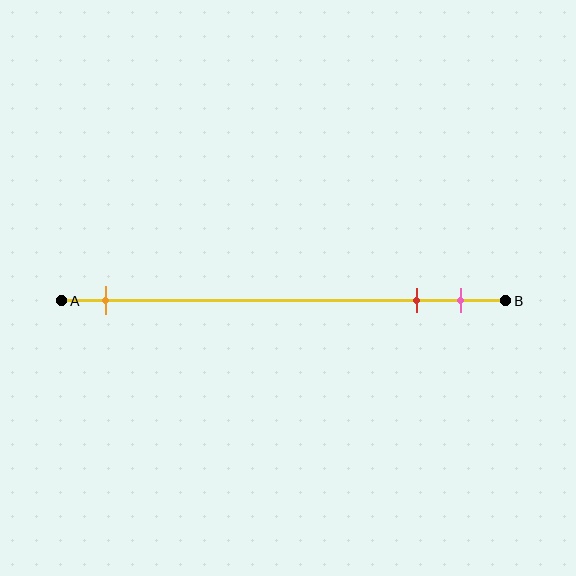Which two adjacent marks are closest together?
The red and pink marks are the closest adjacent pair.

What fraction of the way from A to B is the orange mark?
The orange mark is approximately 10% (0.1) of the way from A to B.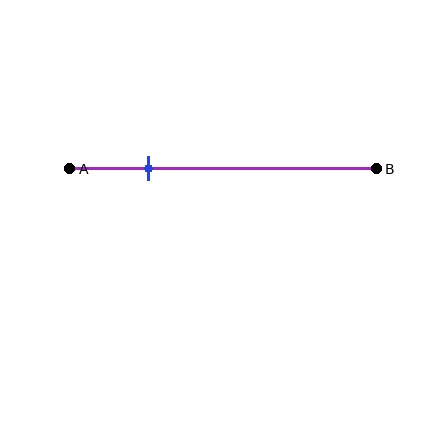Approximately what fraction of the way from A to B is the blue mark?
The blue mark is approximately 25% of the way from A to B.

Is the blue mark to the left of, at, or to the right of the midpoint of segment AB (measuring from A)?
The blue mark is to the left of the midpoint of segment AB.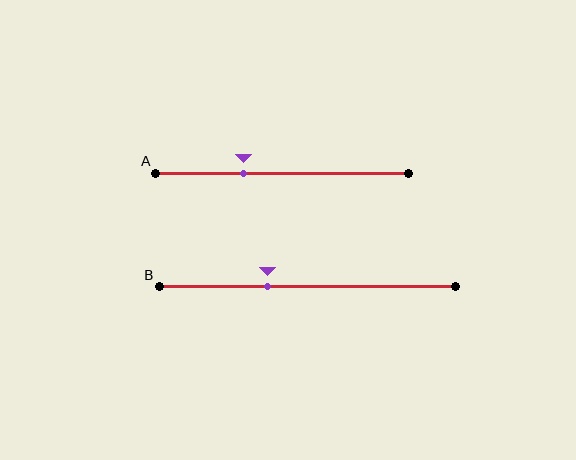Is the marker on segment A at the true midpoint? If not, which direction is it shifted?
No, the marker on segment A is shifted to the left by about 15% of the segment length.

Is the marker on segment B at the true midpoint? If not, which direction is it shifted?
No, the marker on segment B is shifted to the left by about 14% of the segment length.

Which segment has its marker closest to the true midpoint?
Segment B has its marker closest to the true midpoint.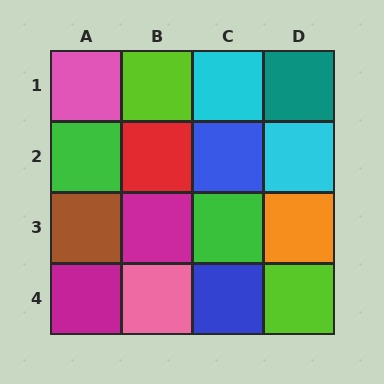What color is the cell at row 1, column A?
Pink.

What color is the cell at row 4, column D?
Lime.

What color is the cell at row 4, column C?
Blue.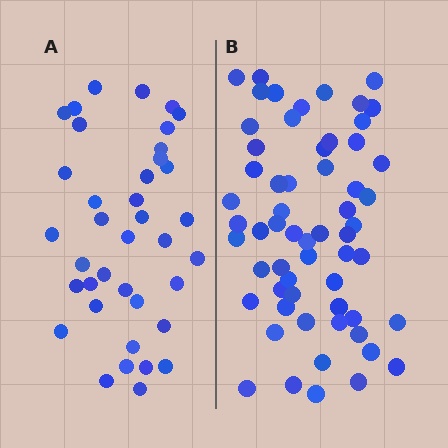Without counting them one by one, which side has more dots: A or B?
Region B (the right region) has more dots.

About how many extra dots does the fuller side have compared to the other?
Region B has approximately 20 more dots than region A.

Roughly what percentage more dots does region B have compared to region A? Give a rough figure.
About 60% more.